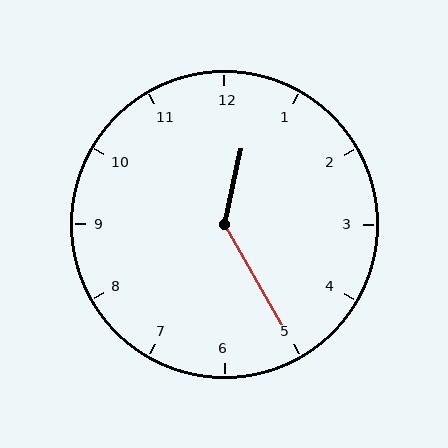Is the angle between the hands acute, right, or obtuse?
It is obtuse.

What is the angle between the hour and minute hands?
Approximately 138 degrees.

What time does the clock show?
12:25.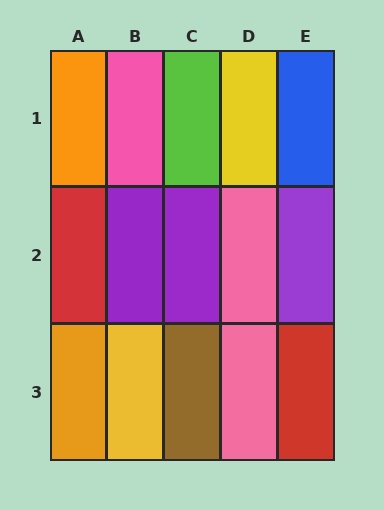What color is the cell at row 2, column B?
Purple.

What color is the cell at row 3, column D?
Pink.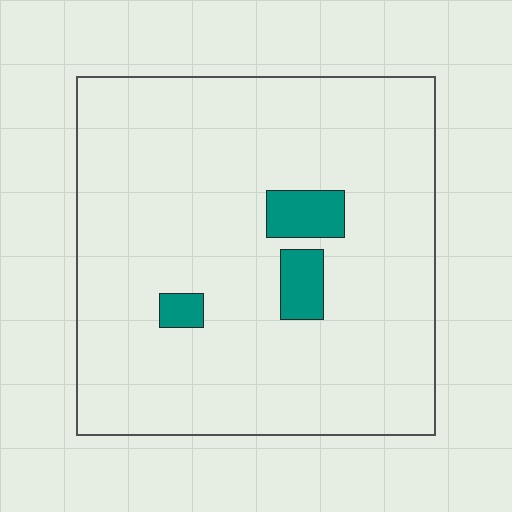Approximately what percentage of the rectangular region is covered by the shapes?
Approximately 5%.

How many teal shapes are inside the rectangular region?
3.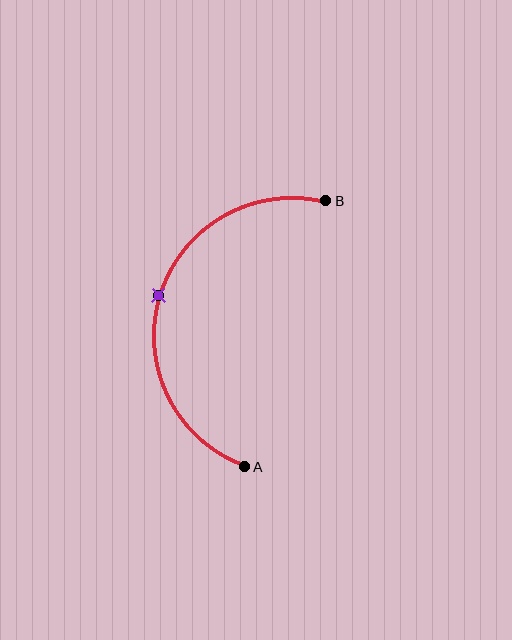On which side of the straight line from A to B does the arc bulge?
The arc bulges to the left of the straight line connecting A and B.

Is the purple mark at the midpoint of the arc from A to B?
Yes. The purple mark lies on the arc at equal arc-length from both A and B — it is the arc midpoint.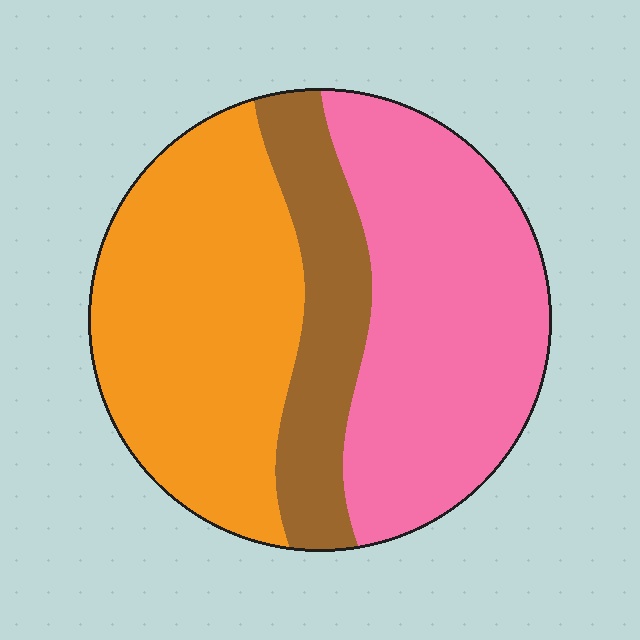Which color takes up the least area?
Brown, at roughly 20%.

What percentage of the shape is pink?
Pink takes up about two fifths (2/5) of the shape.